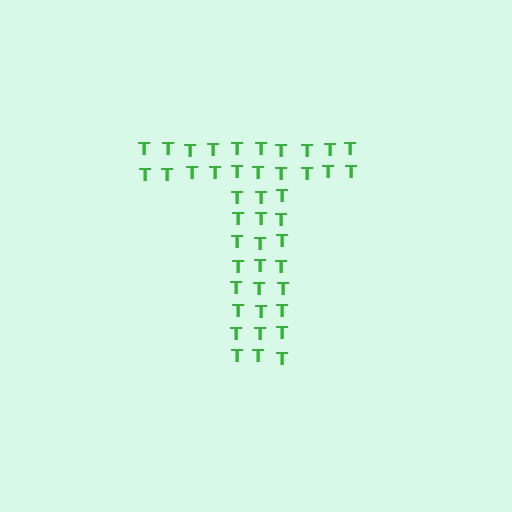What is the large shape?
The large shape is the letter T.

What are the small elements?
The small elements are letter T's.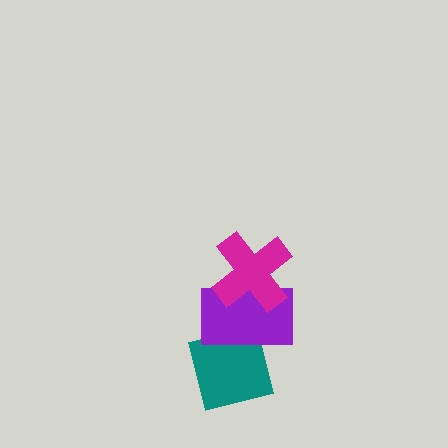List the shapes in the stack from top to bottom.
From top to bottom: the magenta cross, the purple rectangle, the teal square.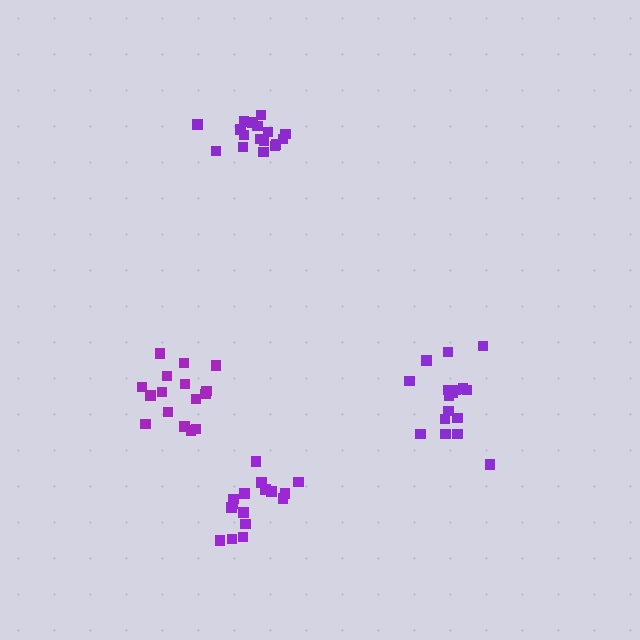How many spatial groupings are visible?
There are 4 spatial groupings.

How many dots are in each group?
Group 1: 17 dots, Group 2: 16 dots, Group 3: 17 dots, Group 4: 17 dots (67 total).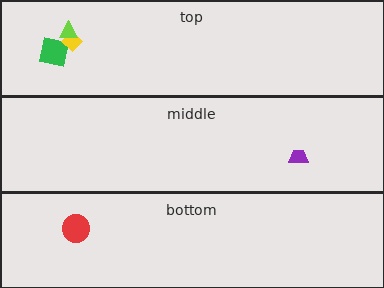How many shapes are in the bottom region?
1.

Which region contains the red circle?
The bottom region.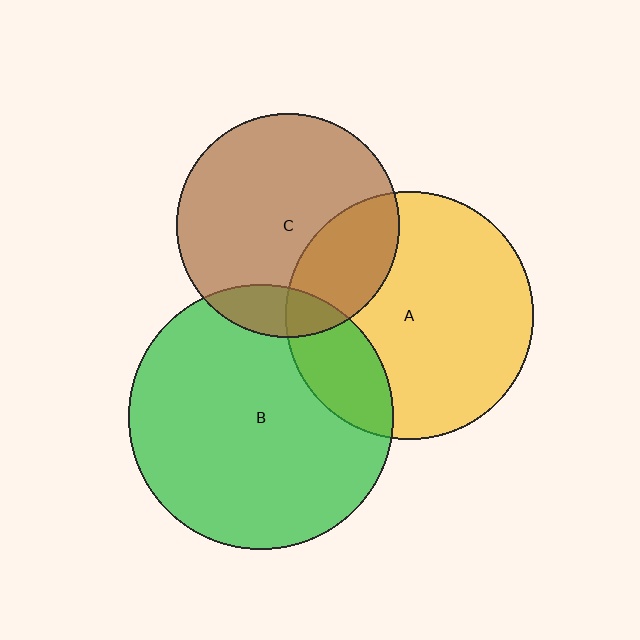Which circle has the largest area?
Circle B (green).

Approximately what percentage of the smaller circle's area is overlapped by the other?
Approximately 25%.